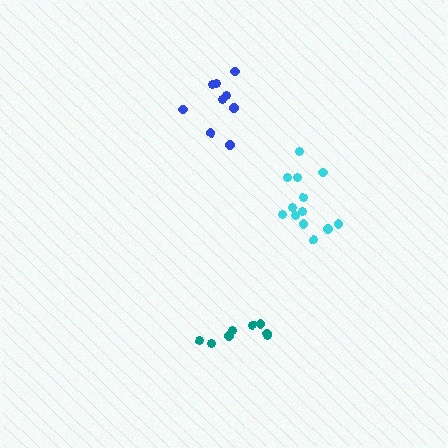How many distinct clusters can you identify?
There are 3 distinct clusters.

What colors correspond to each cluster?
The clusters are colored: teal, cyan, blue.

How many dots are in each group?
Group 1: 8 dots, Group 2: 13 dots, Group 3: 9 dots (30 total).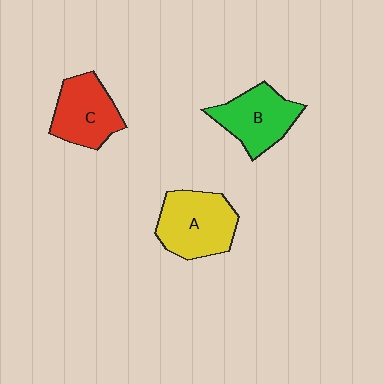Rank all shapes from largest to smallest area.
From largest to smallest: A (yellow), B (green), C (red).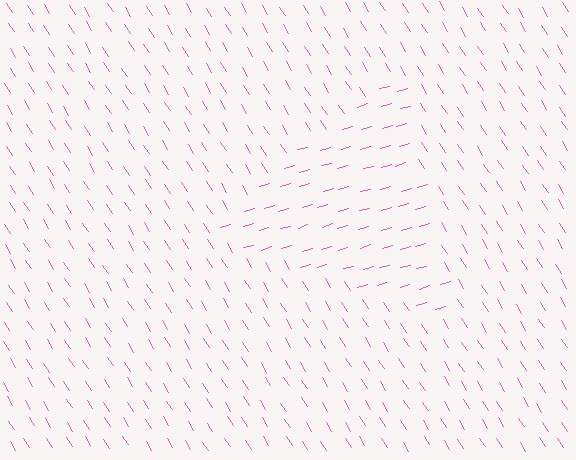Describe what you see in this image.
The image is filled with small pink line segments. A triangle region in the image has lines oriented differently from the surrounding lines, creating a visible texture boundary.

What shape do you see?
I see a triangle.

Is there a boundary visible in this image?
Yes, there is a texture boundary formed by a change in line orientation.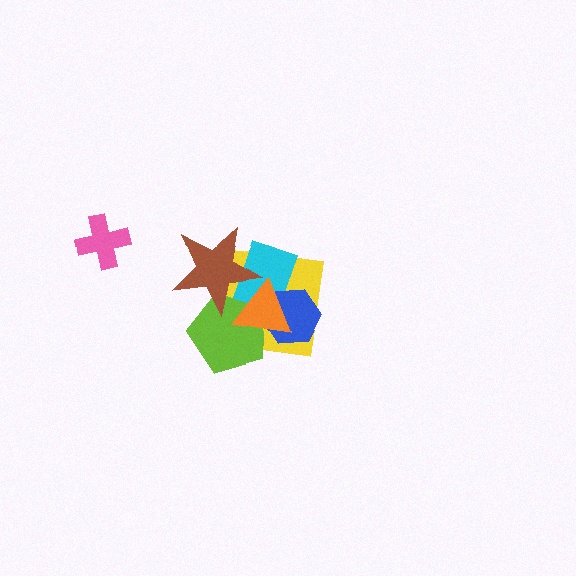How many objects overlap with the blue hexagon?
4 objects overlap with the blue hexagon.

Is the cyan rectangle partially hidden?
Yes, it is partially covered by another shape.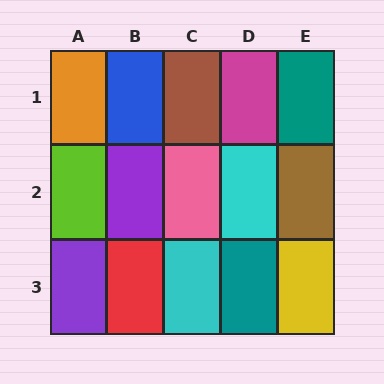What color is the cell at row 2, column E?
Brown.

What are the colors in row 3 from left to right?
Purple, red, cyan, teal, yellow.